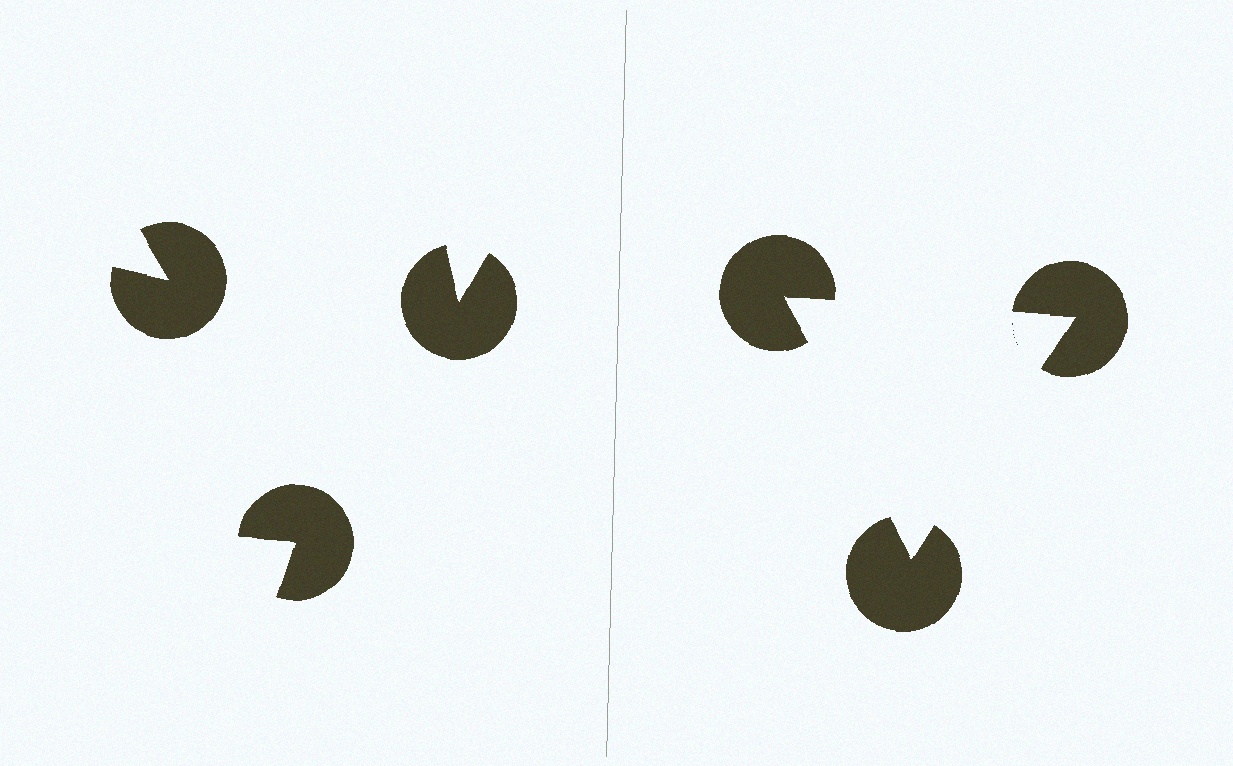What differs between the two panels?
The pac-man discs are positioned identically on both sides; only the wedge orientations differ. On the right they align to a triangle; on the left they are misaligned.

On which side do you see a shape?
An illusory triangle appears on the right side. On the left side the wedge cuts are rotated, so no coherent shape forms.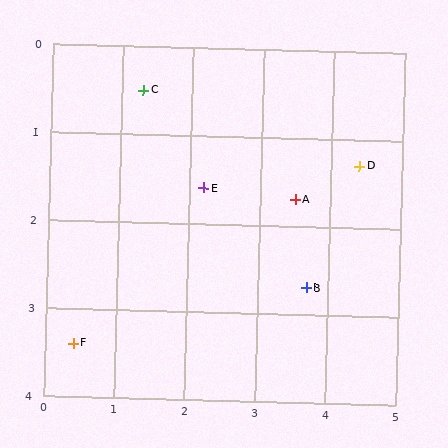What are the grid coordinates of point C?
Point C is at approximately (1.3, 0.5).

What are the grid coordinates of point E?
Point E is at approximately (2.2, 1.6).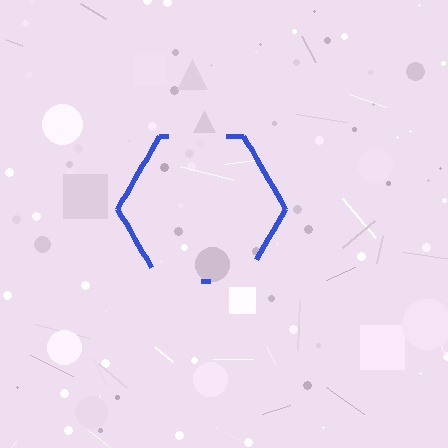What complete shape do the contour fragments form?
The contour fragments form a hexagon.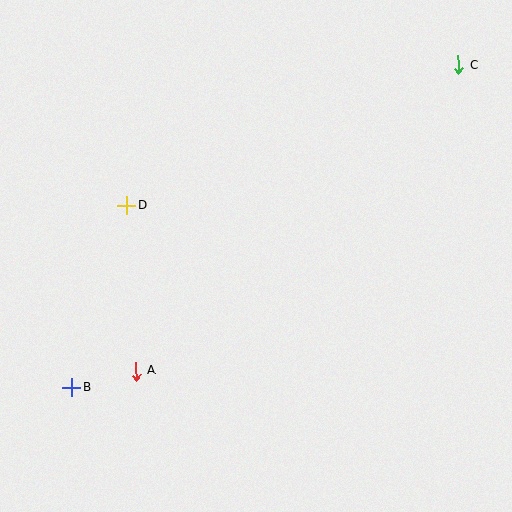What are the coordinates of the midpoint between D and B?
The midpoint between D and B is at (99, 296).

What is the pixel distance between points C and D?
The distance between C and D is 360 pixels.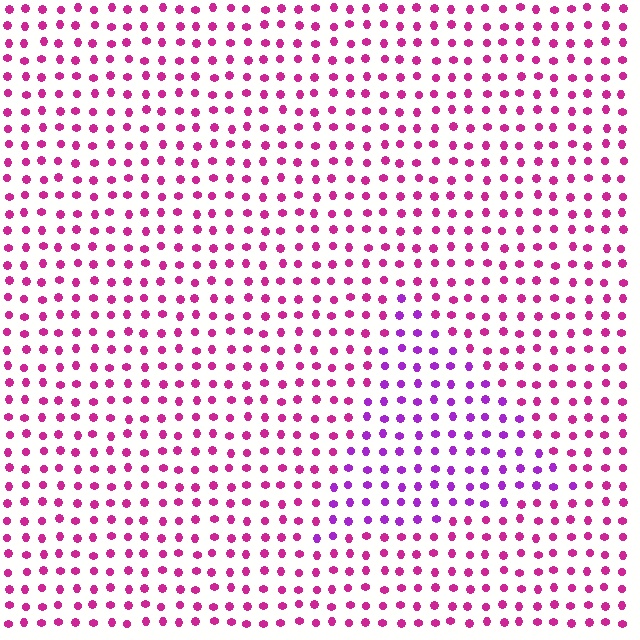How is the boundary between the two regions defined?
The boundary is defined purely by a slight shift in hue (about 34 degrees). Spacing, size, and orientation are identical on both sides.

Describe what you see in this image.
The image is filled with small magenta elements in a uniform arrangement. A triangle-shaped region is visible where the elements are tinted to a slightly different hue, forming a subtle color boundary.